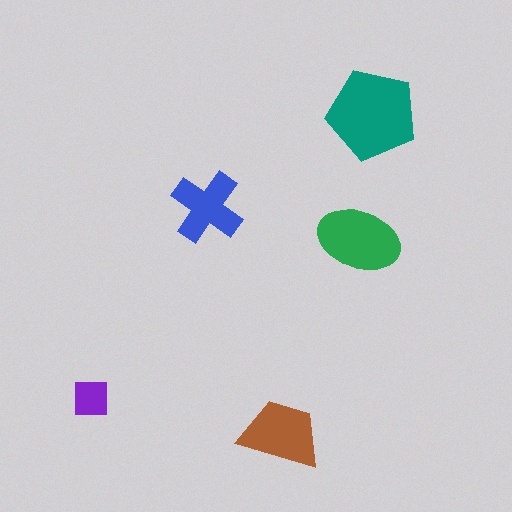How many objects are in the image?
There are 5 objects in the image.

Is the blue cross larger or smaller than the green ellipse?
Smaller.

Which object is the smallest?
The purple square.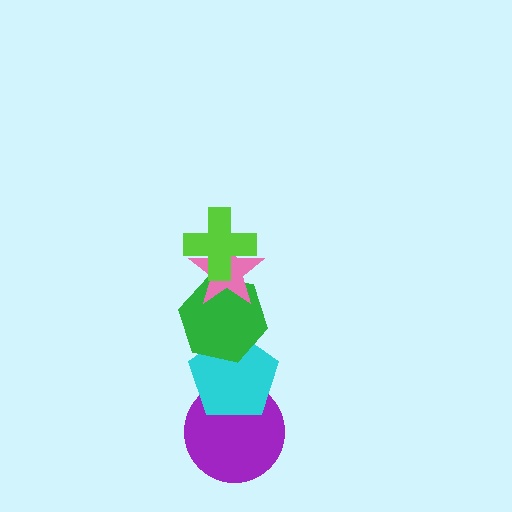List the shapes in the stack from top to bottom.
From top to bottom: the lime cross, the pink star, the green hexagon, the cyan pentagon, the purple circle.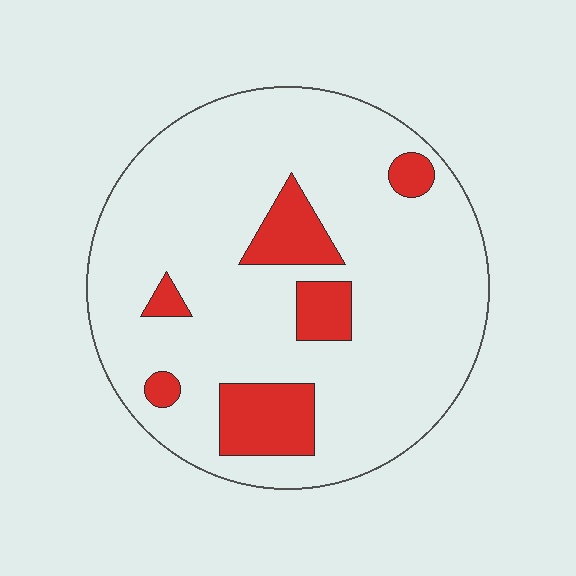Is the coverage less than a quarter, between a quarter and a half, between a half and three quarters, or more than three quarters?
Less than a quarter.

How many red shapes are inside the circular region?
6.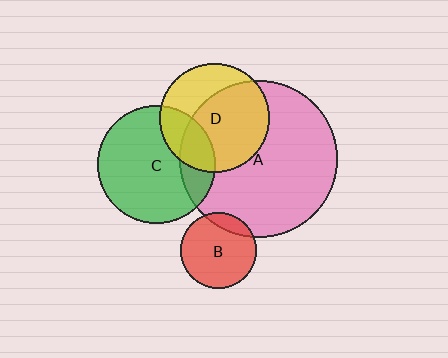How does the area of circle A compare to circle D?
Approximately 2.1 times.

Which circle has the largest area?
Circle A (pink).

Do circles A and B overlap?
Yes.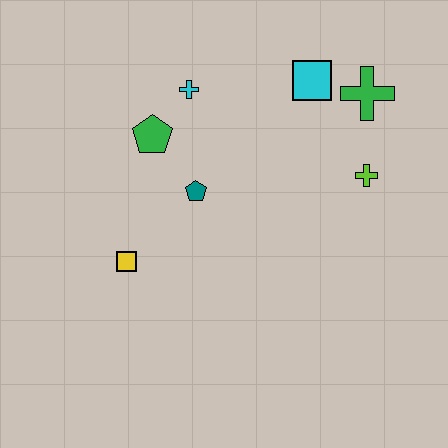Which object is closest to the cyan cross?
The green pentagon is closest to the cyan cross.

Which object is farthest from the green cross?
The yellow square is farthest from the green cross.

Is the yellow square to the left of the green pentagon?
Yes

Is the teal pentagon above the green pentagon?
No